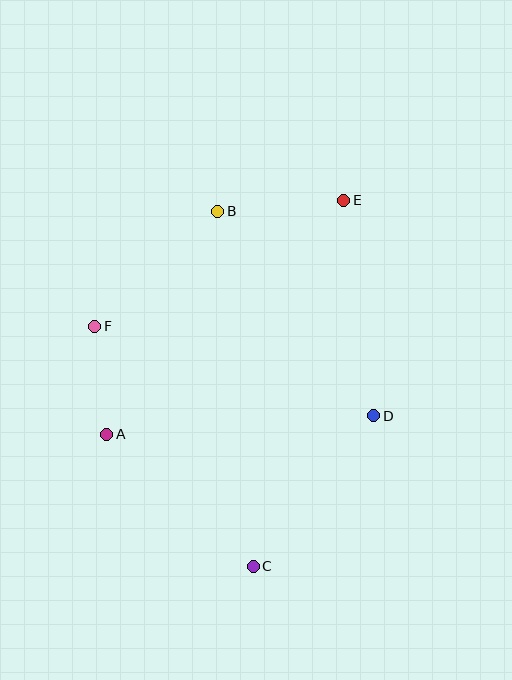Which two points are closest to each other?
Points A and F are closest to each other.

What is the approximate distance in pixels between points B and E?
The distance between B and E is approximately 127 pixels.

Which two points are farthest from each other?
Points C and E are farthest from each other.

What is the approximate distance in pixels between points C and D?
The distance between C and D is approximately 193 pixels.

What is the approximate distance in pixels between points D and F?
The distance between D and F is approximately 293 pixels.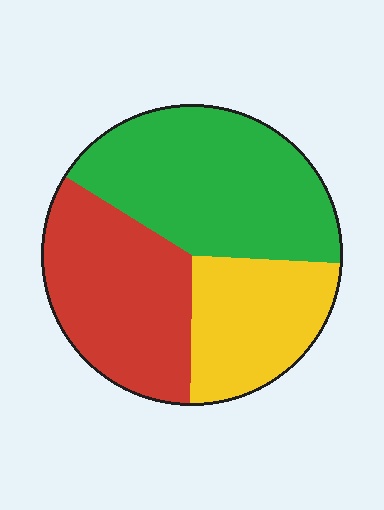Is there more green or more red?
Green.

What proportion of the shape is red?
Red takes up about one third (1/3) of the shape.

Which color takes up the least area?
Yellow, at roughly 25%.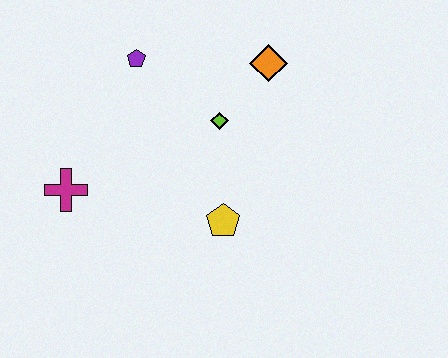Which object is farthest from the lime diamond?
The magenta cross is farthest from the lime diamond.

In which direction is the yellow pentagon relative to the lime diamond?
The yellow pentagon is below the lime diamond.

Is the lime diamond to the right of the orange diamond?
No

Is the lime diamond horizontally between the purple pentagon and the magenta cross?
No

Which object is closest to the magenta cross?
The purple pentagon is closest to the magenta cross.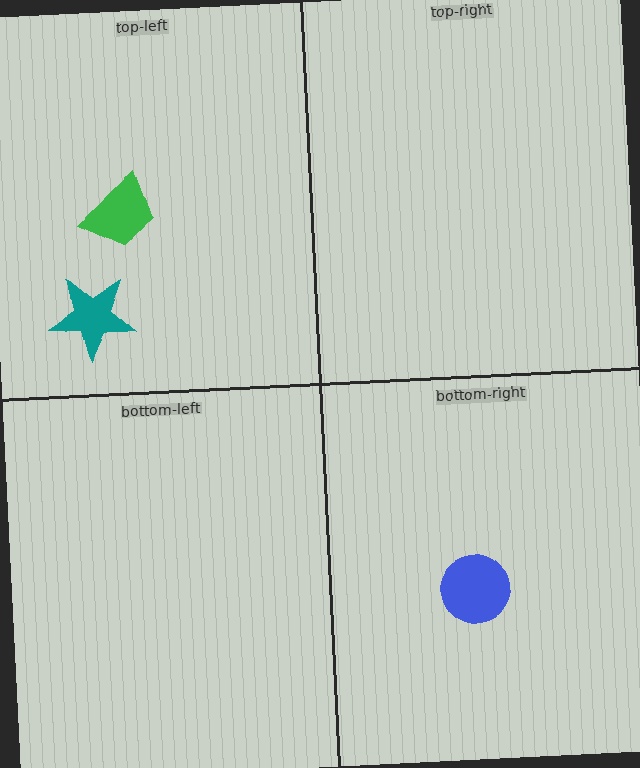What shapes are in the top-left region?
The teal star, the green trapezoid.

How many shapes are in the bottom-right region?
1.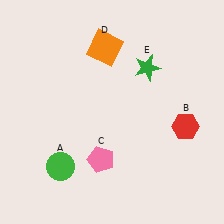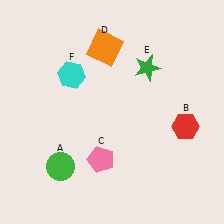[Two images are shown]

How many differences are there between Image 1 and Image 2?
There is 1 difference between the two images.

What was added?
A cyan hexagon (F) was added in Image 2.